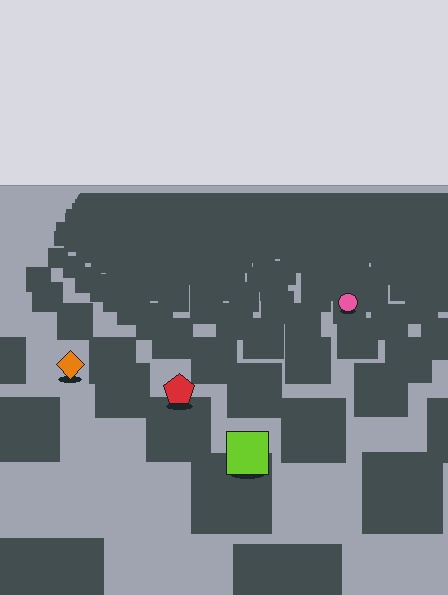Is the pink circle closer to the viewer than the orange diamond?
No. The orange diamond is closer — you can tell from the texture gradient: the ground texture is coarser near it.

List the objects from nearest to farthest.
From nearest to farthest: the lime square, the red pentagon, the orange diamond, the pink circle.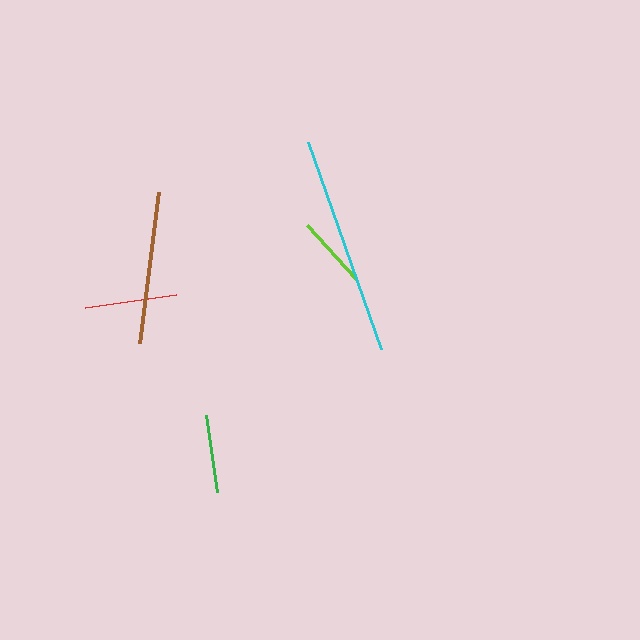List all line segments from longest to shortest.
From longest to shortest: cyan, brown, red, green, lime.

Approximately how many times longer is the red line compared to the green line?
The red line is approximately 1.2 times the length of the green line.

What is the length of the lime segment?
The lime segment is approximately 73 pixels long.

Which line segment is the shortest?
The lime line is the shortest at approximately 73 pixels.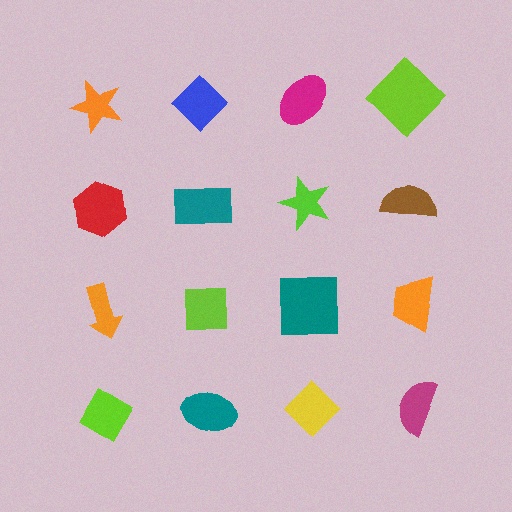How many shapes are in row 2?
4 shapes.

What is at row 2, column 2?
A teal rectangle.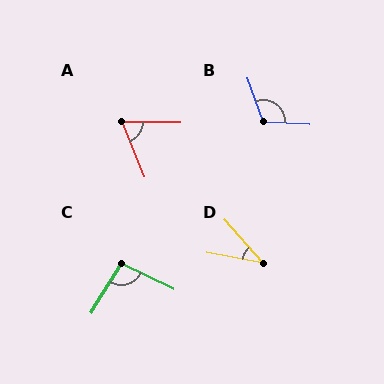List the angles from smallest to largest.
D (38°), A (68°), C (96°), B (113°).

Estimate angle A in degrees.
Approximately 68 degrees.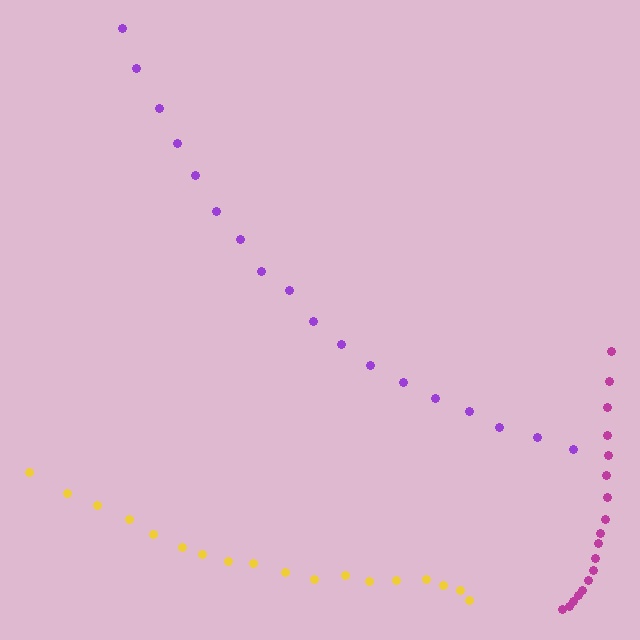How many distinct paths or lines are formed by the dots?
There are 3 distinct paths.